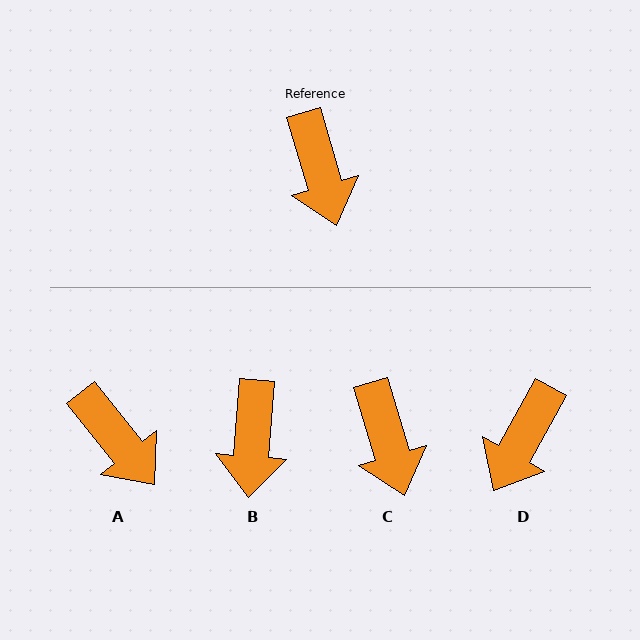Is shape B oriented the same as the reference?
No, it is off by about 21 degrees.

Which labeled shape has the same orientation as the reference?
C.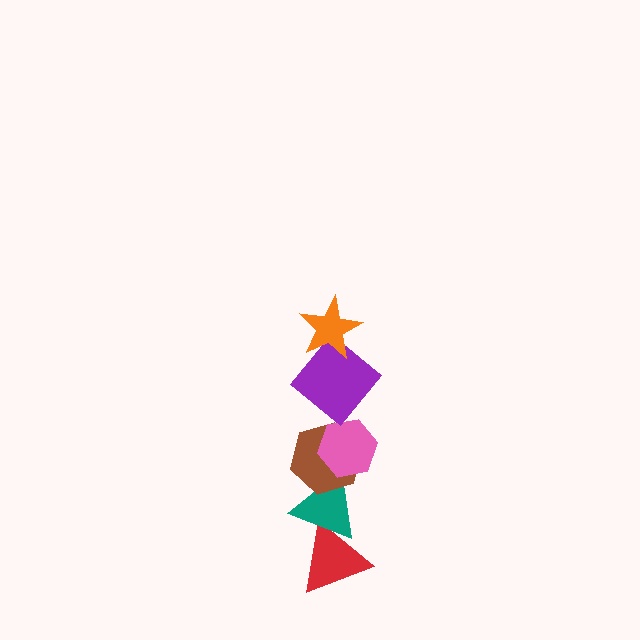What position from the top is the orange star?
The orange star is 1st from the top.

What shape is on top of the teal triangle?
The brown hexagon is on top of the teal triangle.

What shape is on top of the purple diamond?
The orange star is on top of the purple diamond.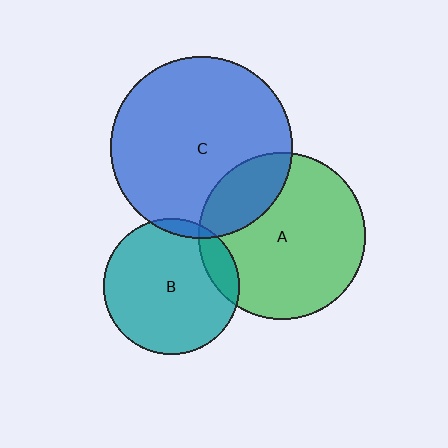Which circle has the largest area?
Circle C (blue).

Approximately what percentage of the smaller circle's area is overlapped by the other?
Approximately 10%.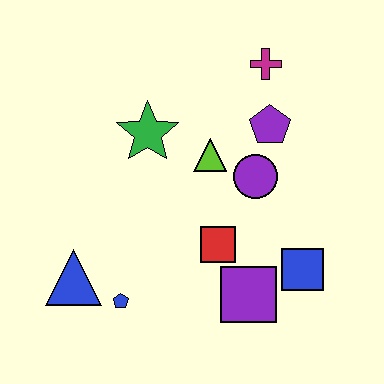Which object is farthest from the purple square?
The magenta cross is farthest from the purple square.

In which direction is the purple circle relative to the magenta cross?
The purple circle is below the magenta cross.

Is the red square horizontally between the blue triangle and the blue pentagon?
No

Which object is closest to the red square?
The purple square is closest to the red square.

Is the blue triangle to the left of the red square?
Yes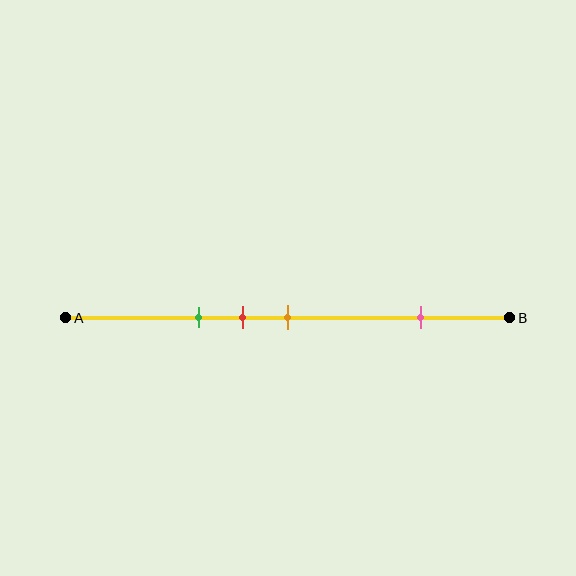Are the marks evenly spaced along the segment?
No, the marks are not evenly spaced.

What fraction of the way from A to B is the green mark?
The green mark is approximately 30% (0.3) of the way from A to B.